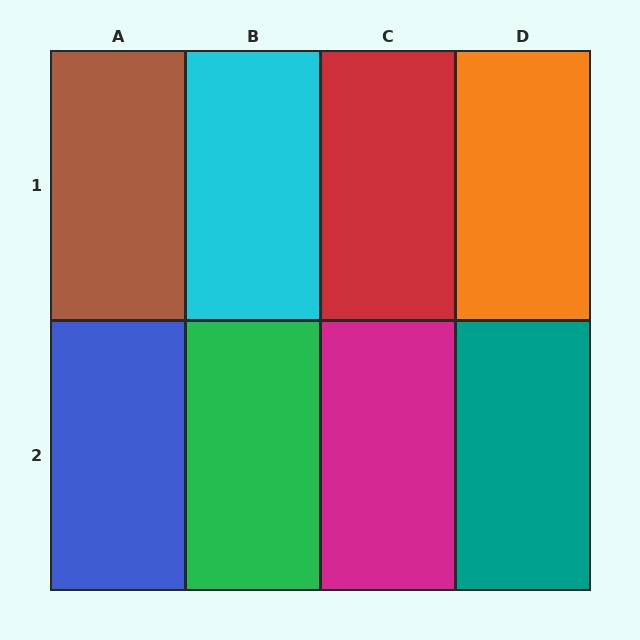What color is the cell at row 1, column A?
Brown.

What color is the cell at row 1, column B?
Cyan.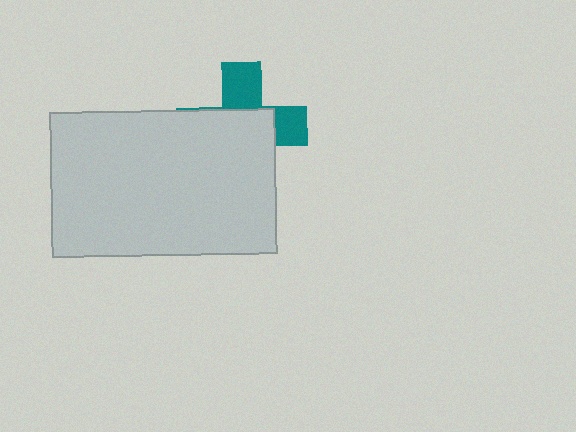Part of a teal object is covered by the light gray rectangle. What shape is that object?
It is a cross.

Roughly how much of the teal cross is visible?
A small part of it is visible (roughly 36%).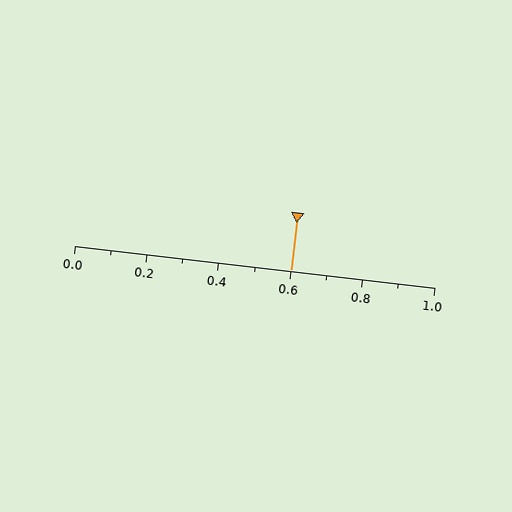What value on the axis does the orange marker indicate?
The marker indicates approximately 0.6.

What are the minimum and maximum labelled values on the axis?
The axis runs from 0.0 to 1.0.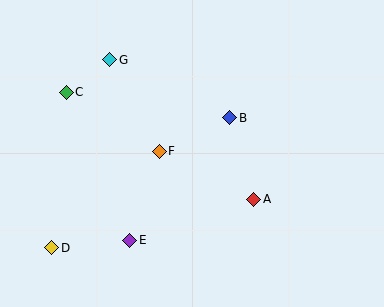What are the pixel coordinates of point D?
Point D is at (51, 248).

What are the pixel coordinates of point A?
Point A is at (254, 199).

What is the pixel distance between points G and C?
The distance between G and C is 54 pixels.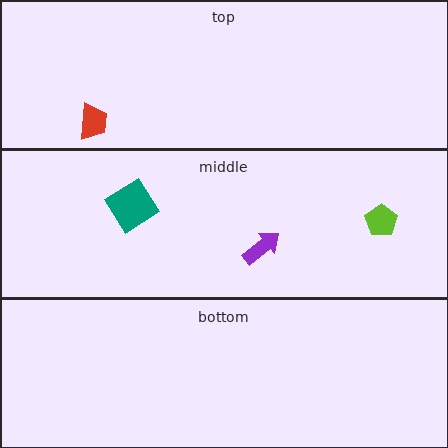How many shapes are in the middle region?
3.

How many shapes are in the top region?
1.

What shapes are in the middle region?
The purple arrow, the lime pentagon, the teal diamond.